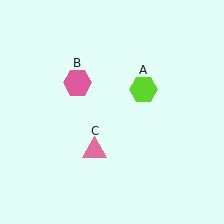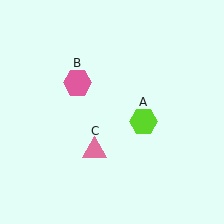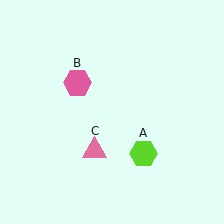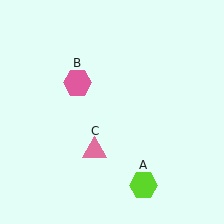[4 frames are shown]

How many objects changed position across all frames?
1 object changed position: lime hexagon (object A).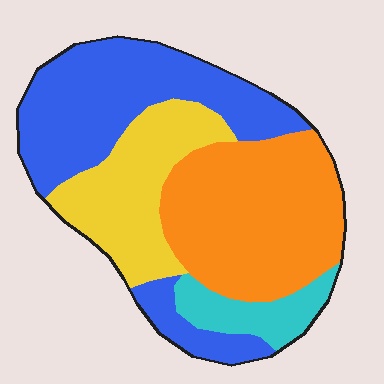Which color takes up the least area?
Cyan, at roughly 10%.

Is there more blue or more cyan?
Blue.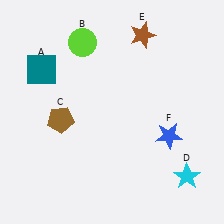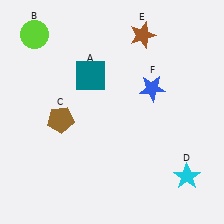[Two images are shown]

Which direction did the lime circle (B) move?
The lime circle (B) moved left.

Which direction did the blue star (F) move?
The blue star (F) moved up.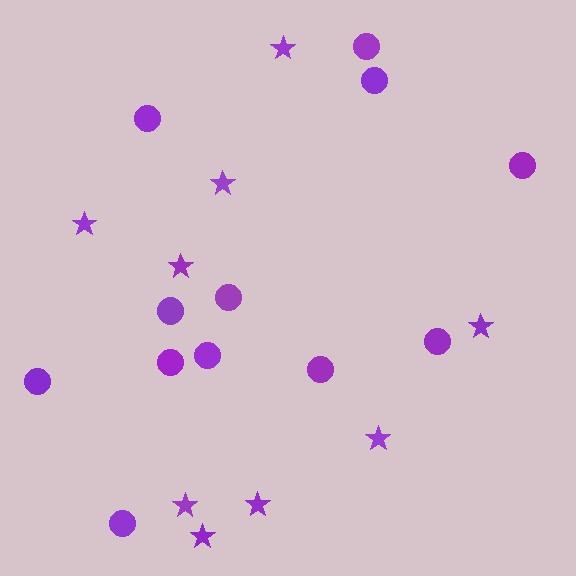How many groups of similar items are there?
There are 2 groups: one group of circles (12) and one group of stars (9).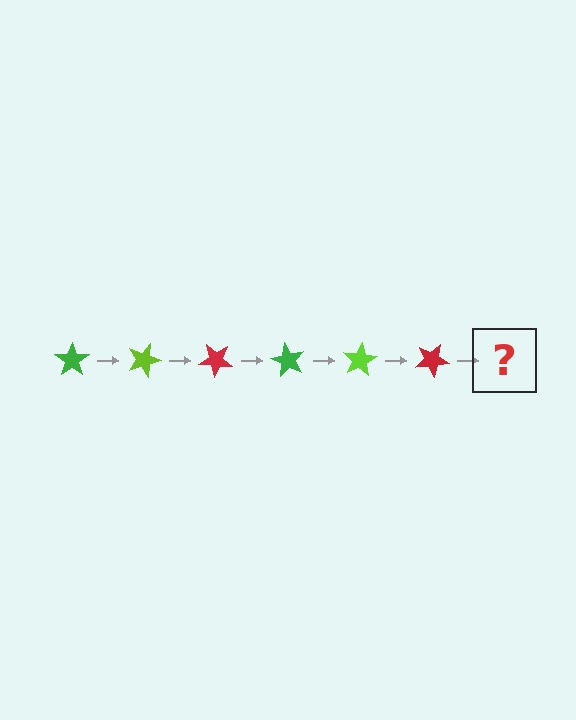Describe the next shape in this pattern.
It should be a green star, rotated 120 degrees from the start.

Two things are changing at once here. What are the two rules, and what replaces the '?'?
The two rules are that it rotates 20 degrees each step and the color cycles through green, lime, and red. The '?' should be a green star, rotated 120 degrees from the start.